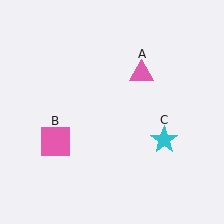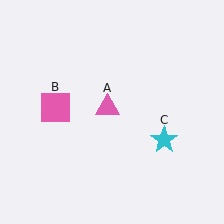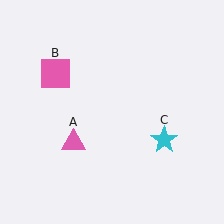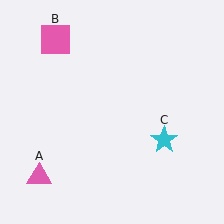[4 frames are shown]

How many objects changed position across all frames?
2 objects changed position: pink triangle (object A), pink square (object B).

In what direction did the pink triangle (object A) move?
The pink triangle (object A) moved down and to the left.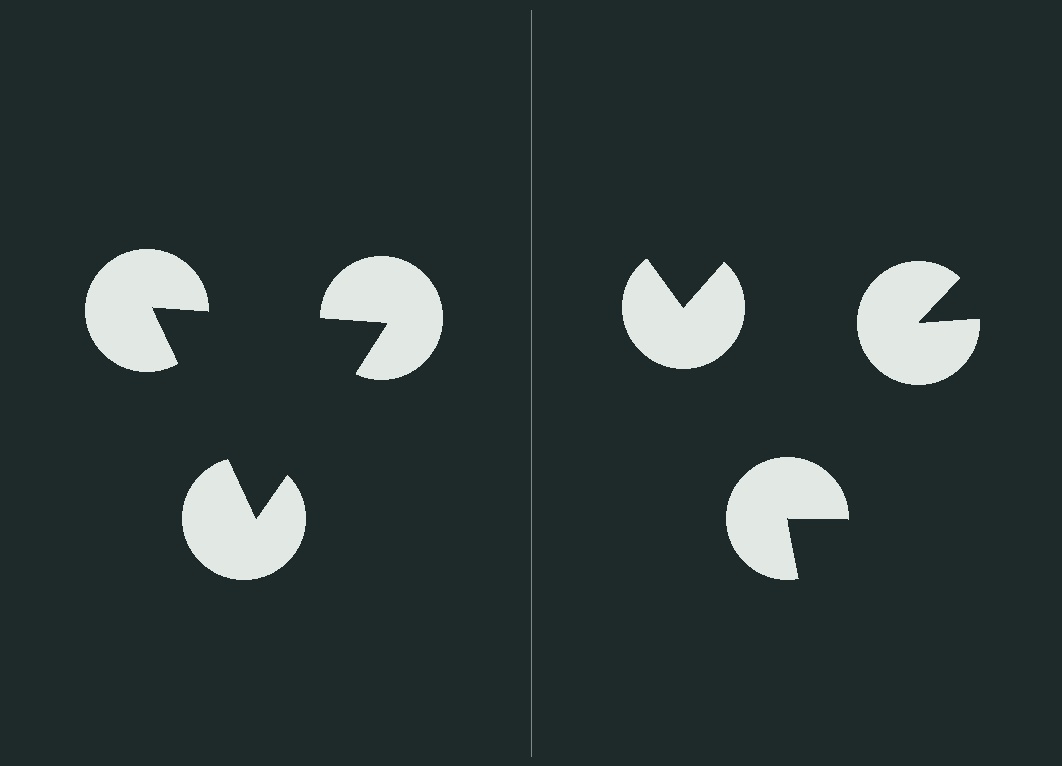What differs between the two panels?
The pac-man discs are positioned identically on both sides; only the wedge orientations differ. On the left they align to a triangle; on the right they are misaligned.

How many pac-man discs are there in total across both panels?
6 — 3 on each side.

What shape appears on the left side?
An illusory triangle.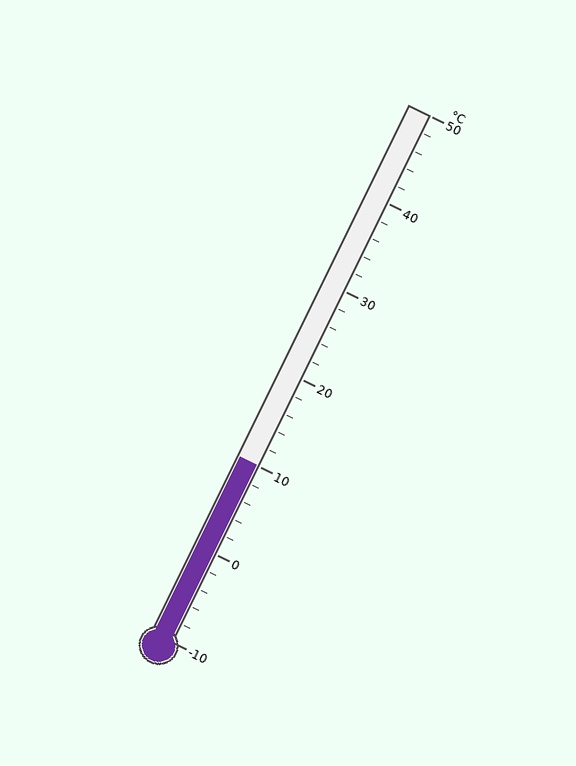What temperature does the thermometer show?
The thermometer shows approximately 10°C.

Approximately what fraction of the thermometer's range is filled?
The thermometer is filled to approximately 35% of its range.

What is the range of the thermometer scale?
The thermometer scale ranges from -10°C to 50°C.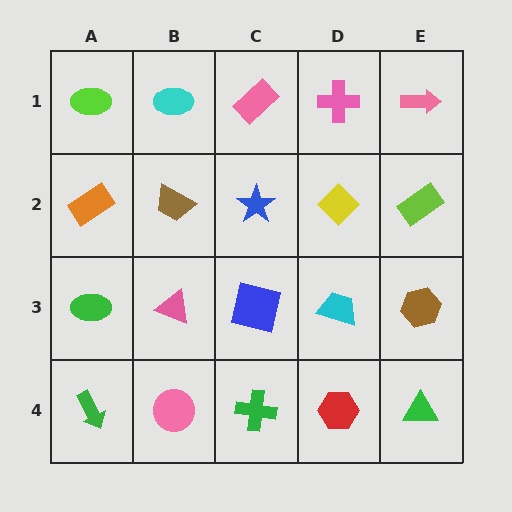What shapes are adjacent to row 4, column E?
A brown hexagon (row 3, column E), a red hexagon (row 4, column D).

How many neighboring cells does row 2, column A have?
3.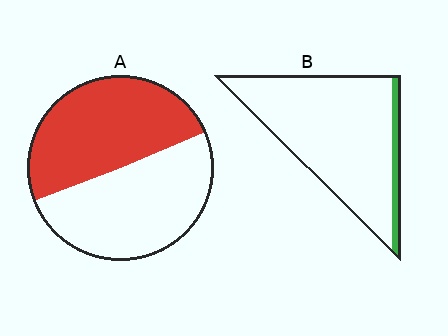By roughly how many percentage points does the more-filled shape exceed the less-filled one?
By roughly 40 percentage points (A over B).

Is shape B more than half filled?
No.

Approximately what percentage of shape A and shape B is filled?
A is approximately 50% and B is approximately 10%.